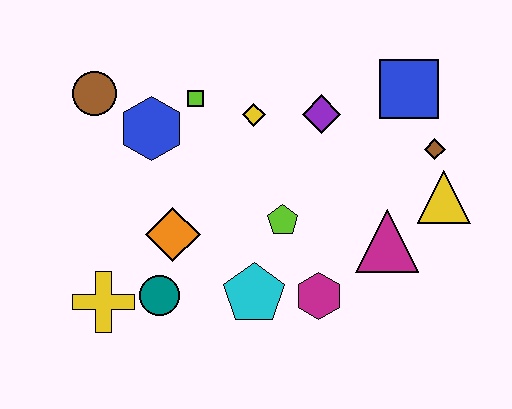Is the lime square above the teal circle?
Yes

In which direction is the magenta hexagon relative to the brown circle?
The magenta hexagon is to the right of the brown circle.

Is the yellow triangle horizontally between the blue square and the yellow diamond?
No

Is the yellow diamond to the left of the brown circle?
No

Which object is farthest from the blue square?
The yellow cross is farthest from the blue square.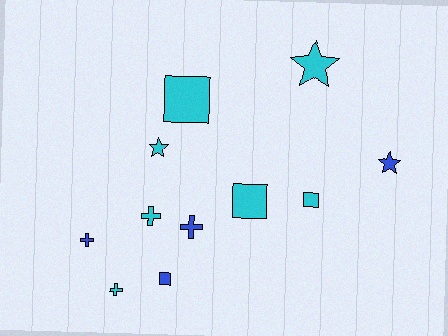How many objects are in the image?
There are 11 objects.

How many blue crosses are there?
There are 2 blue crosses.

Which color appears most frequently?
Cyan, with 7 objects.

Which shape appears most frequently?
Cross, with 4 objects.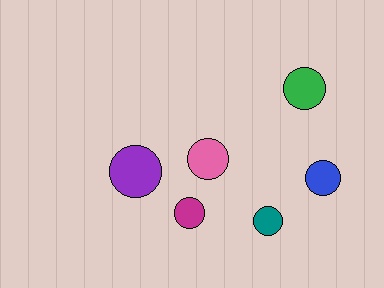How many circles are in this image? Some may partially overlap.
There are 6 circles.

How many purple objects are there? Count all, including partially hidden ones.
There is 1 purple object.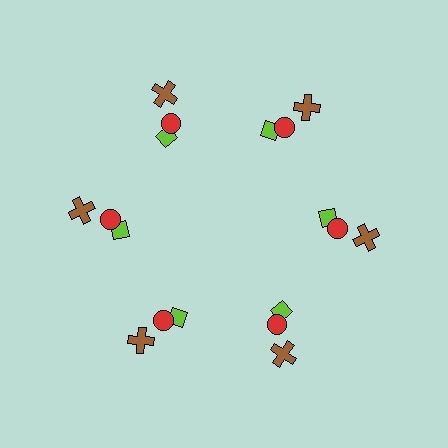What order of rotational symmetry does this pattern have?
This pattern has 6-fold rotational symmetry.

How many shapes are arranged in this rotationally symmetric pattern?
There are 18 shapes, arranged in 6 groups of 3.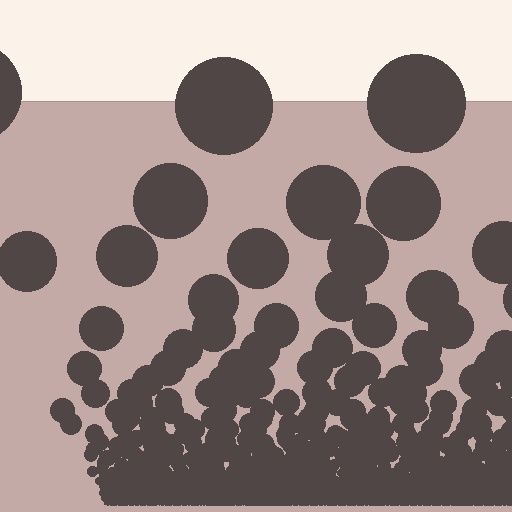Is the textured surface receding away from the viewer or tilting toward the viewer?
The surface appears to tilt toward the viewer. Texture elements get larger and sparser toward the top.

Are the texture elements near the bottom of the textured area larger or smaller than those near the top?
Smaller. The gradient is inverted — elements near the bottom are smaller and denser.